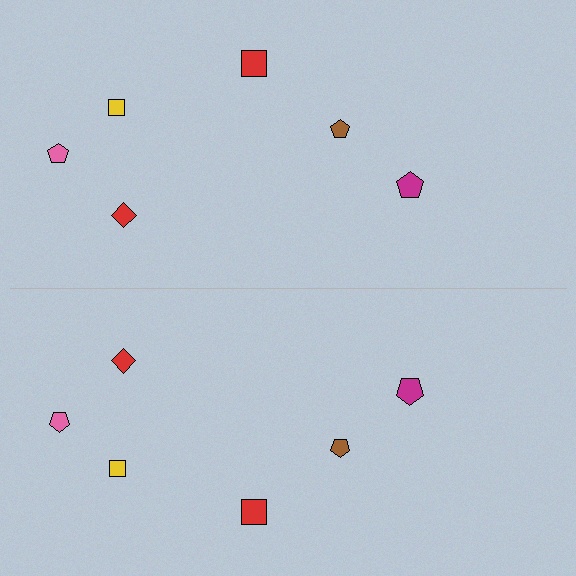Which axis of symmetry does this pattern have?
The pattern has a horizontal axis of symmetry running through the center of the image.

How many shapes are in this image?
There are 12 shapes in this image.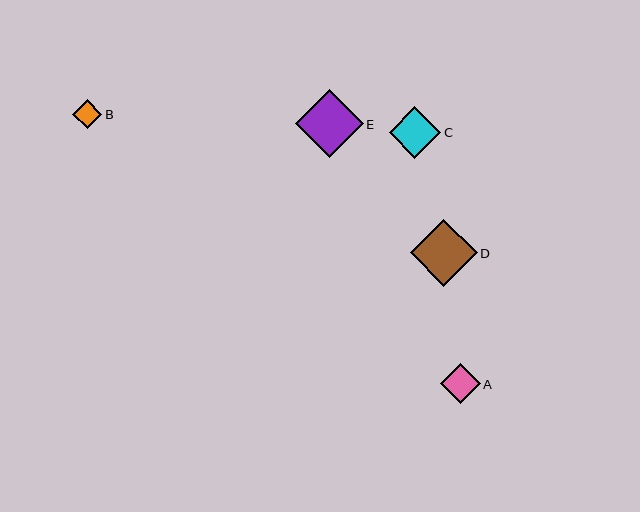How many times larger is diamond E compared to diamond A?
Diamond E is approximately 1.7 times the size of diamond A.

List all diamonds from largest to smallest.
From largest to smallest: E, D, C, A, B.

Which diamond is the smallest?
Diamond B is the smallest with a size of approximately 29 pixels.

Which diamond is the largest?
Diamond E is the largest with a size of approximately 68 pixels.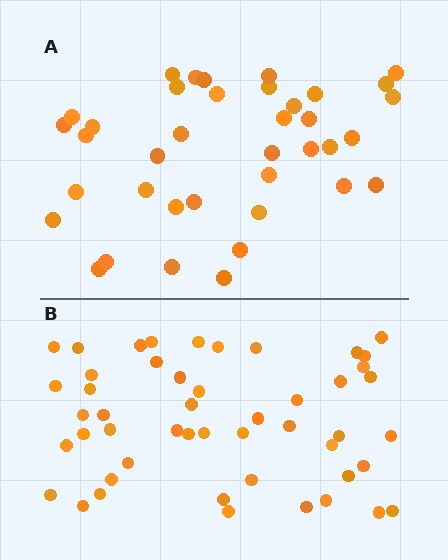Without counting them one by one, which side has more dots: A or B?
Region B (the bottom region) has more dots.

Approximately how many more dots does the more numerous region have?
Region B has roughly 12 or so more dots than region A.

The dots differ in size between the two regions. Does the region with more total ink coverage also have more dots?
No. Region A has more total ink coverage because its dots are larger, but region B actually contains more individual dots. Total area can be misleading — the number of items is what matters here.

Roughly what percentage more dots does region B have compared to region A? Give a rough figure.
About 30% more.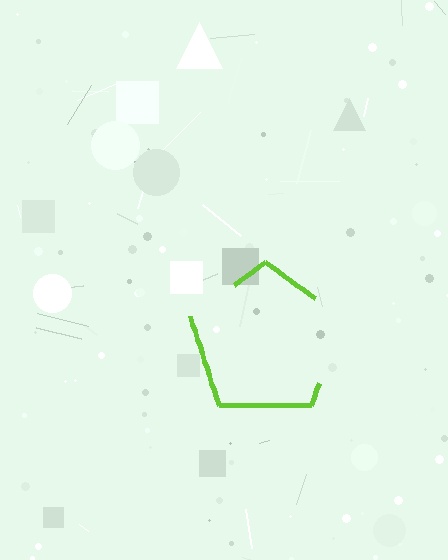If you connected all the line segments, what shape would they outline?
They would outline a pentagon.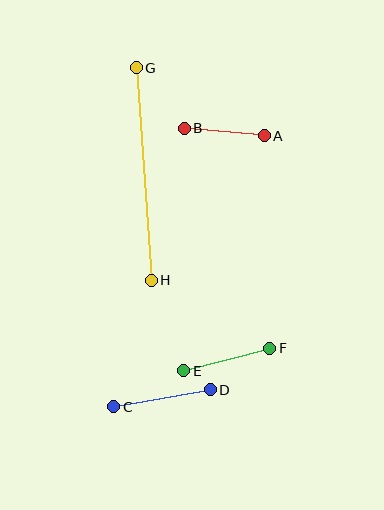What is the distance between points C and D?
The distance is approximately 98 pixels.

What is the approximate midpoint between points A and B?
The midpoint is at approximately (224, 132) pixels.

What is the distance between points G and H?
The distance is approximately 213 pixels.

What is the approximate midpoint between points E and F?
The midpoint is at approximately (227, 360) pixels.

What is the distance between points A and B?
The distance is approximately 80 pixels.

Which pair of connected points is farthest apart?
Points G and H are farthest apart.